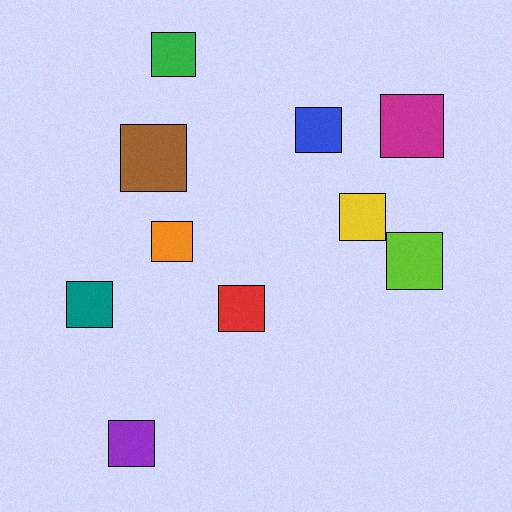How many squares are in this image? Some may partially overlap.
There are 10 squares.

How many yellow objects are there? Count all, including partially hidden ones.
There is 1 yellow object.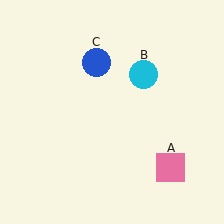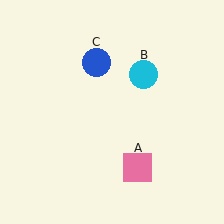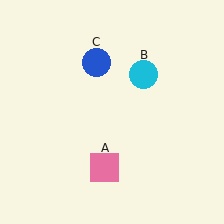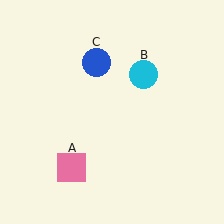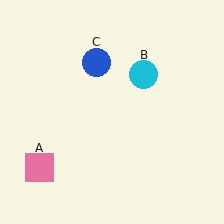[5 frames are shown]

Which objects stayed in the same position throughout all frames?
Cyan circle (object B) and blue circle (object C) remained stationary.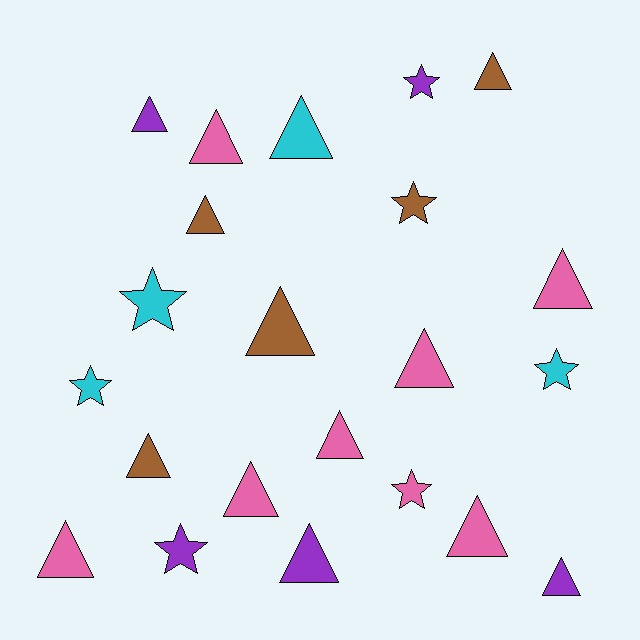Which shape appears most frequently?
Triangle, with 15 objects.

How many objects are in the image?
There are 22 objects.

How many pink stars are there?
There is 1 pink star.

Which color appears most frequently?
Pink, with 8 objects.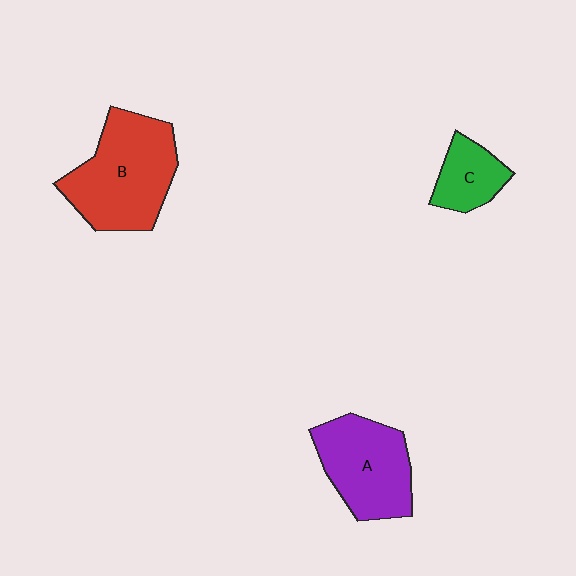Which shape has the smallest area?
Shape C (green).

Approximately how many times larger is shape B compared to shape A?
Approximately 1.3 times.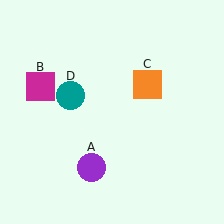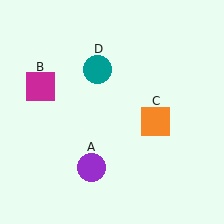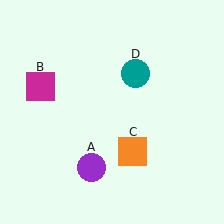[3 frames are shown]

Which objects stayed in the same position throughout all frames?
Purple circle (object A) and magenta square (object B) remained stationary.